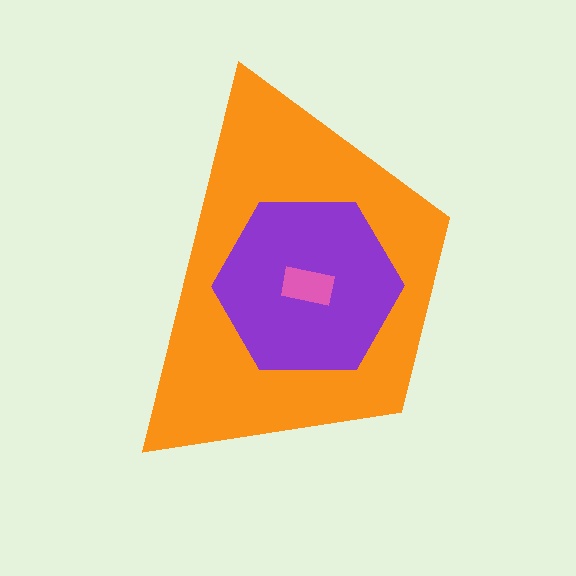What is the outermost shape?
The orange trapezoid.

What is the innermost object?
The pink rectangle.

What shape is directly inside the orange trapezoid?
The purple hexagon.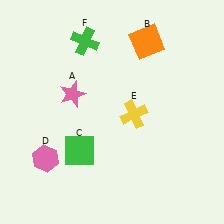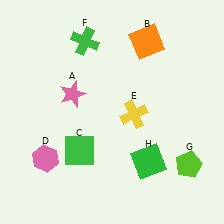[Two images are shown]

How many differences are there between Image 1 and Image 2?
There are 2 differences between the two images.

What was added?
A lime pentagon (G), a green square (H) were added in Image 2.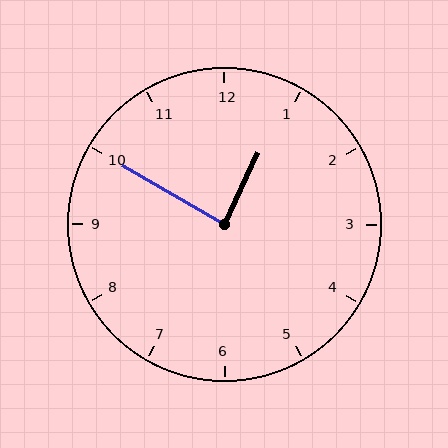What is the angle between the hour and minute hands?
Approximately 85 degrees.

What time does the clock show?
12:50.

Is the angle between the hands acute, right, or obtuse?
It is right.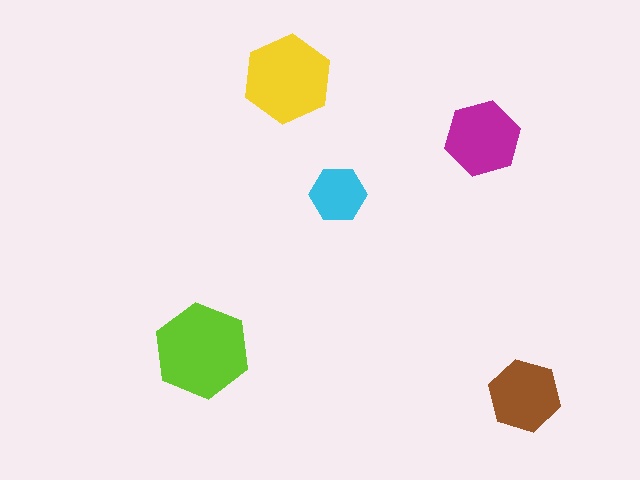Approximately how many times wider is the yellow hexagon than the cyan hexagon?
About 1.5 times wider.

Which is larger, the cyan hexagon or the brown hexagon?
The brown one.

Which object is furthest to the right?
The brown hexagon is rightmost.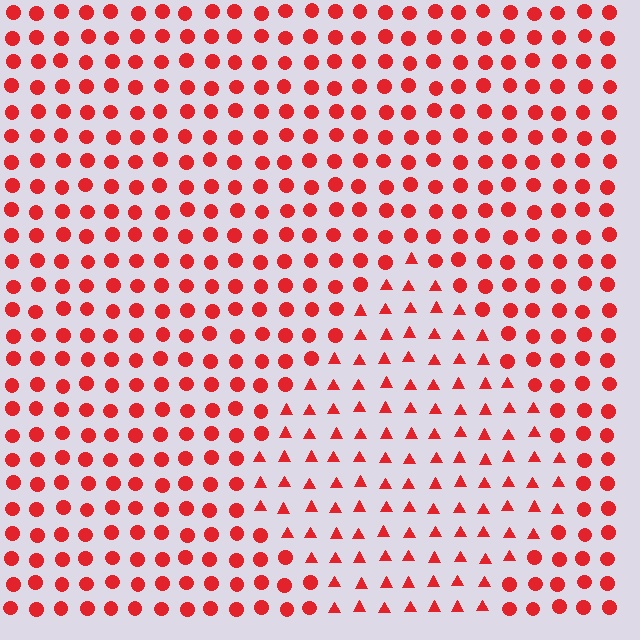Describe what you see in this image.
The image is filled with small red elements arranged in a uniform grid. A diamond-shaped region contains triangles, while the surrounding area contains circles. The boundary is defined purely by the change in element shape.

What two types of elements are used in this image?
The image uses triangles inside the diamond region and circles outside it.